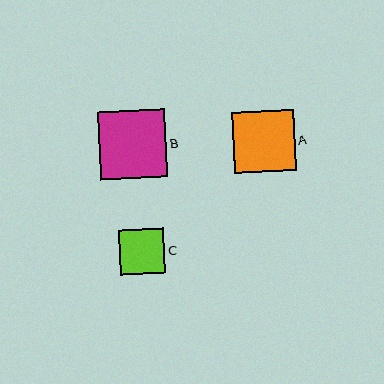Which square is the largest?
Square B is the largest with a size of approximately 68 pixels.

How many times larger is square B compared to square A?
Square B is approximately 1.1 times the size of square A.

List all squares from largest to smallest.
From largest to smallest: B, A, C.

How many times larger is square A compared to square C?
Square A is approximately 1.4 times the size of square C.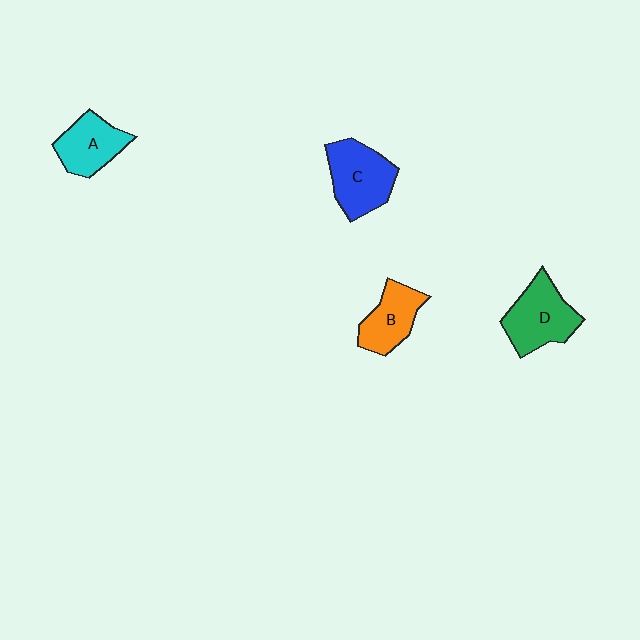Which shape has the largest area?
Shape C (blue).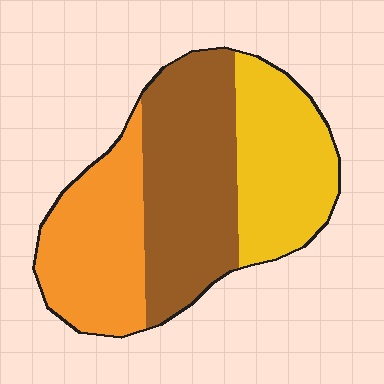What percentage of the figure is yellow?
Yellow takes up about one third (1/3) of the figure.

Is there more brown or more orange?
Brown.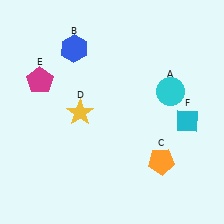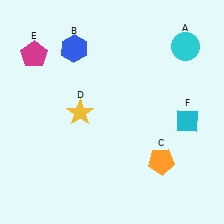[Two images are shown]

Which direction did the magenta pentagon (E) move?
The magenta pentagon (E) moved up.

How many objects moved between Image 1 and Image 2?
2 objects moved between the two images.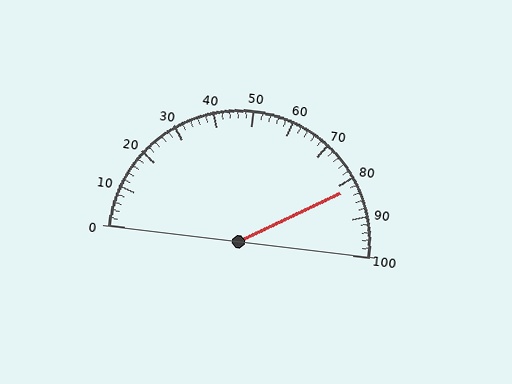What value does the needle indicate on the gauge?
The needle indicates approximately 82.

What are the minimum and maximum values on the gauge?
The gauge ranges from 0 to 100.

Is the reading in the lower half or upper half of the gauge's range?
The reading is in the upper half of the range (0 to 100).